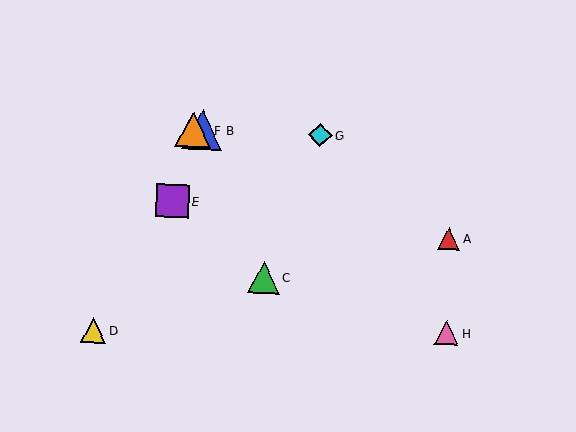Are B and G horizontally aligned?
Yes, both are at y≈130.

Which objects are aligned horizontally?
Objects B, F, G are aligned horizontally.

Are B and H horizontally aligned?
No, B is at y≈130 and H is at y≈333.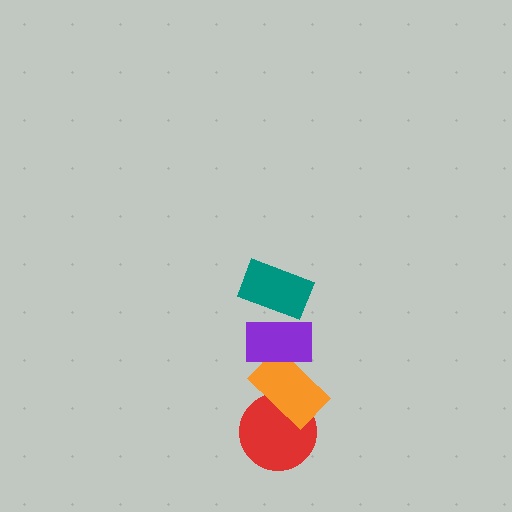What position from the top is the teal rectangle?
The teal rectangle is 1st from the top.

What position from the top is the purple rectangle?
The purple rectangle is 2nd from the top.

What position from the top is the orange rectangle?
The orange rectangle is 3rd from the top.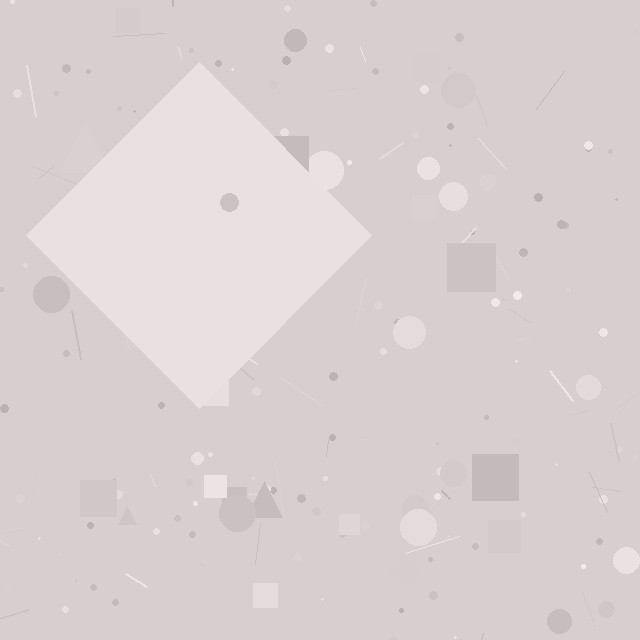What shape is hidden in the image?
A diamond is hidden in the image.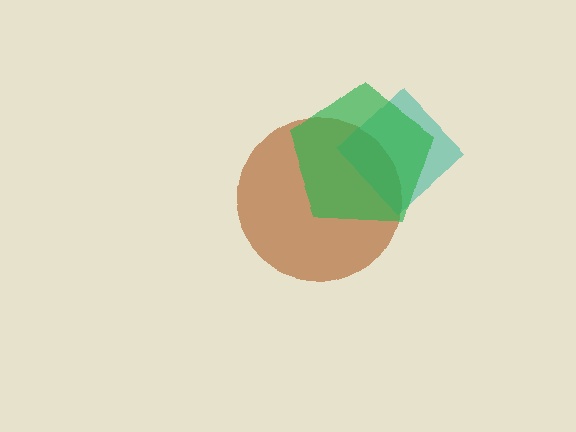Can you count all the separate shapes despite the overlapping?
Yes, there are 3 separate shapes.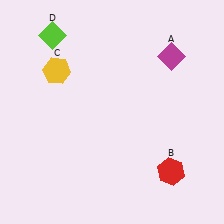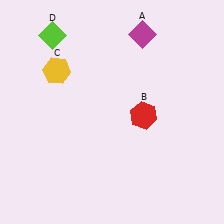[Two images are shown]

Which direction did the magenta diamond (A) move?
The magenta diamond (A) moved left.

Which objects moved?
The objects that moved are: the magenta diamond (A), the red hexagon (B).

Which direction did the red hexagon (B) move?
The red hexagon (B) moved up.